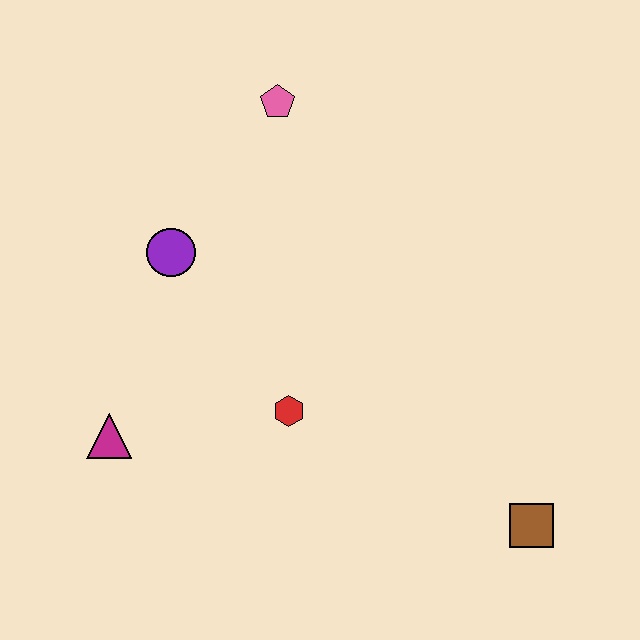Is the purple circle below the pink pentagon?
Yes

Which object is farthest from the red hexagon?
The pink pentagon is farthest from the red hexagon.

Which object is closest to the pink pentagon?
The purple circle is closest to the pink pentagon.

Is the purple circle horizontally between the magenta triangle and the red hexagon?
Yes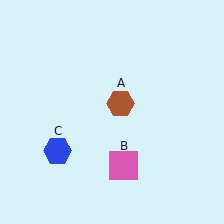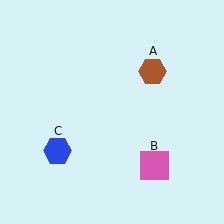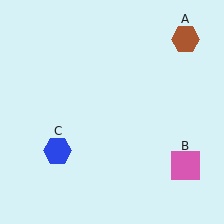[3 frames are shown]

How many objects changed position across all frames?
2 objects changed position: brown hexagon (object A), pink square (object B).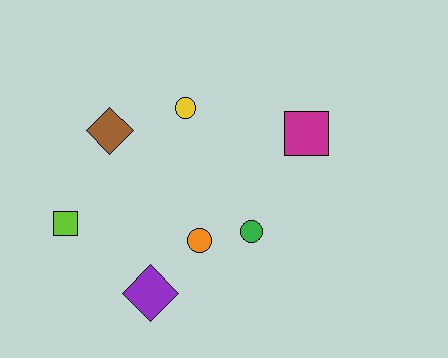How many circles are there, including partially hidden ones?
There are 3 circles.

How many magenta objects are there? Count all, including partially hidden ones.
There is 1 magenta object.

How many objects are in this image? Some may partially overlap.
There are 7 objects.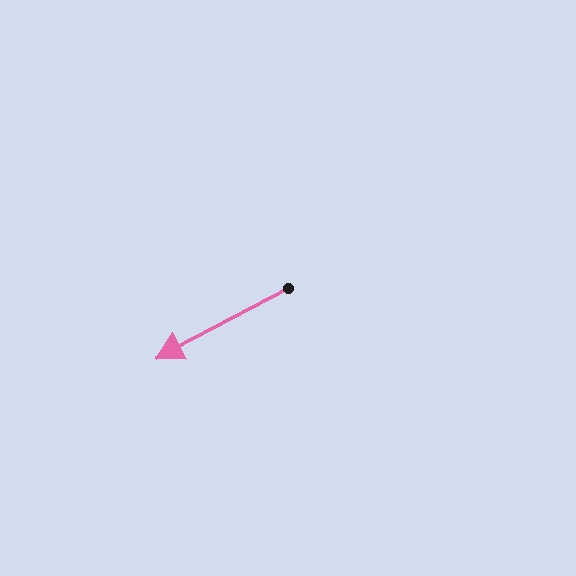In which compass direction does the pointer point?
Southwest.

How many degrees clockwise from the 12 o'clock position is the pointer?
Approximately 242 degrees.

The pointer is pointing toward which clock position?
Roughly 8 o'clock.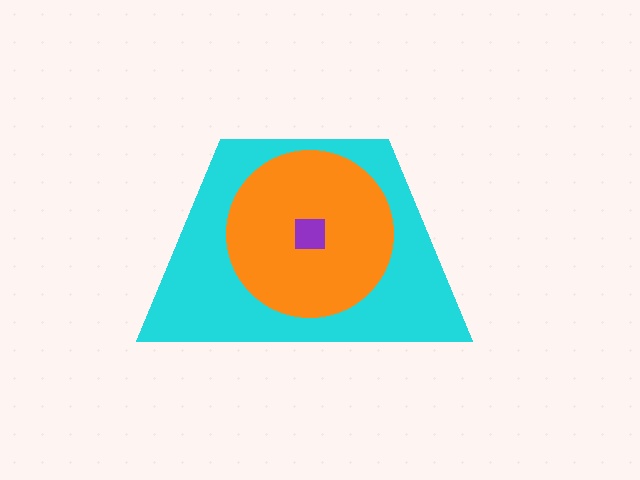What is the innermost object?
The purple square.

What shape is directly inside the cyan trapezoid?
The orange circle.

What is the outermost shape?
The cyan trapezoid.